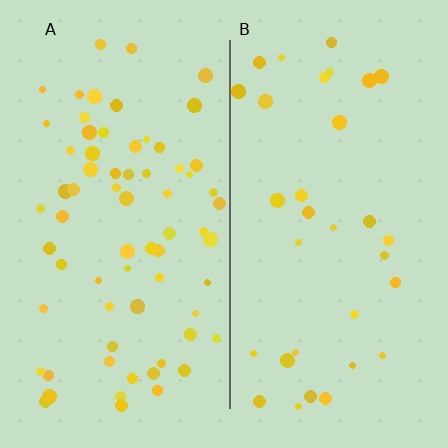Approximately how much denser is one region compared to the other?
Approximately 2.1× — region A over region B.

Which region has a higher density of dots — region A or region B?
A (the left).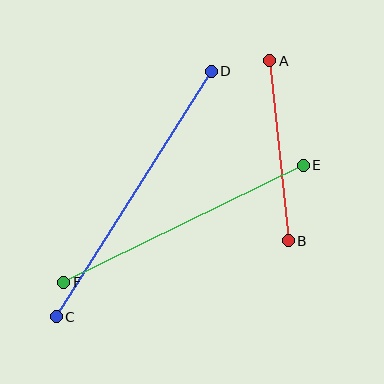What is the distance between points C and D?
The distance is approximately 291 pixels.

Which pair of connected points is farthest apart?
Points C and D are farthest apart.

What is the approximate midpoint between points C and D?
The midpoint is at approximately (134, 194) pixels.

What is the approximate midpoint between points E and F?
The midpoint is at approximately (184, 224) pixels.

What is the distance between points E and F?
The distance is approximately 267 pixels.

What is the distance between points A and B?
The distance is approximately 181 pixels.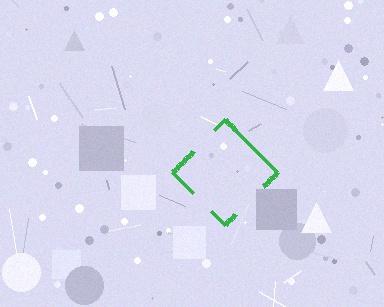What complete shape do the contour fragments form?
The contour fragments form a diamond.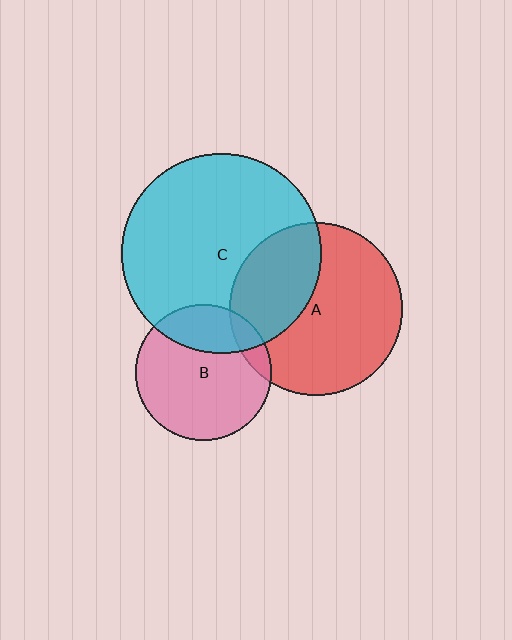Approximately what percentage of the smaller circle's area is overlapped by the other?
Approximately 10%.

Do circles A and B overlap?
Yes.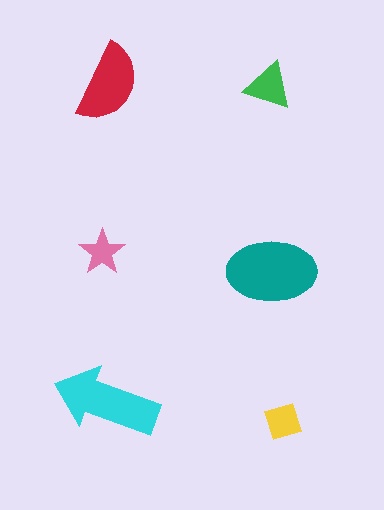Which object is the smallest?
The pink star.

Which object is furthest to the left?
The pink star is leftmost.